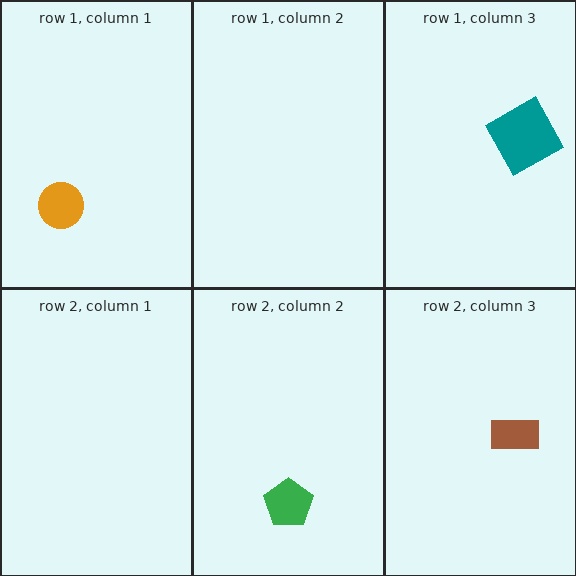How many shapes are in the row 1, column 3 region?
1.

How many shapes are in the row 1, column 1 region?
1.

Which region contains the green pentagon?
The row 2, column 2 region.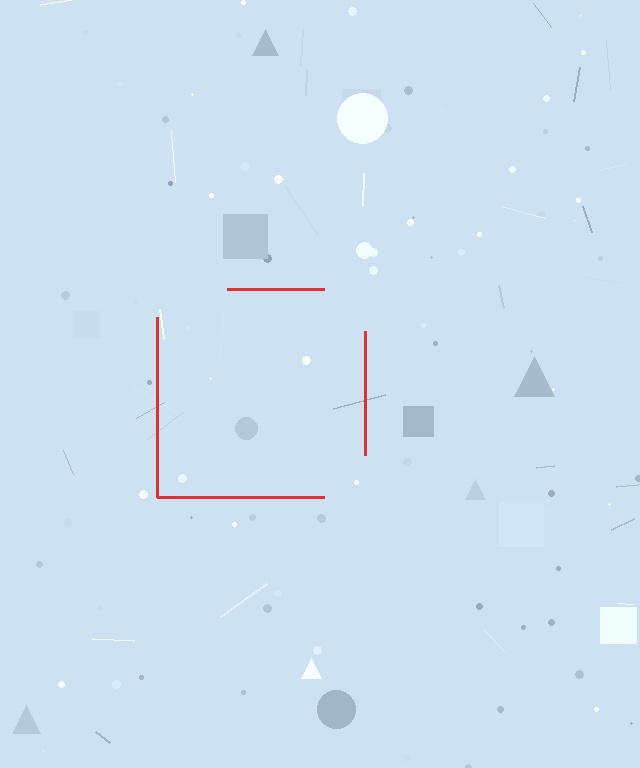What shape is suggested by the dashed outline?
The dashed outline suggests a square.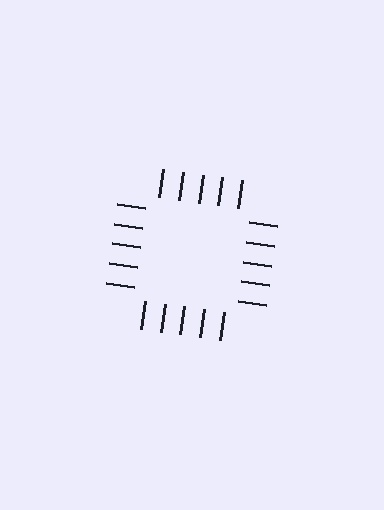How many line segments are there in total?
20 — 5 along each of the 4 edges.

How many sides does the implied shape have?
4 sides — the line-ends trace a square.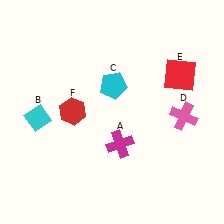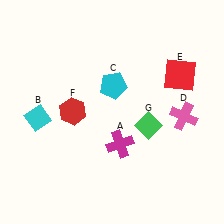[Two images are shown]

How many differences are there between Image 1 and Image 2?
There is 1 difference between the two images.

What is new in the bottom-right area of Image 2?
A green diamond (G) was added in the bottom-right area of Image 2.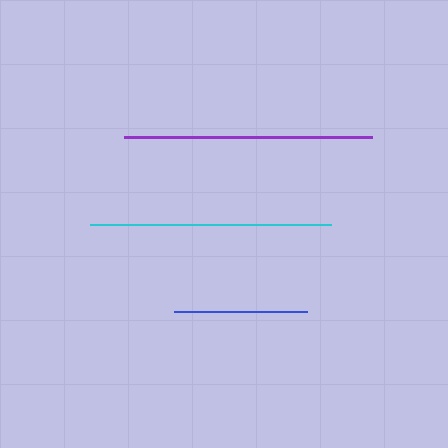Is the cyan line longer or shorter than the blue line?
The cyan line is longer than the blue line.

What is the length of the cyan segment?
The cyan segment is approximately 240 pixels long.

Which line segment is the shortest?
The blue line is the shortest at approximately 133 pixels.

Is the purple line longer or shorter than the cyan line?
The purple line is longer than the cyan line.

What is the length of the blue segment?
The blue segment is approximately 133 pixels long.